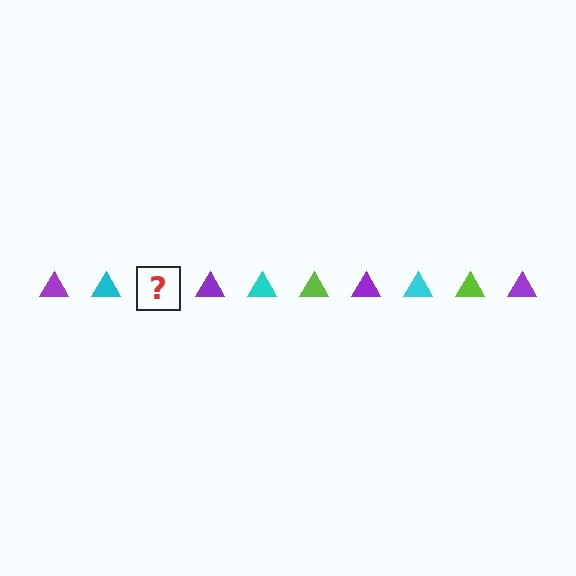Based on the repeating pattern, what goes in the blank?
The blank should be a lime triangle.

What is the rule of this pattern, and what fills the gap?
The rule is that the pattern cycles through purple, cyan, lime triangles. The gap should be filled with a lime triangle.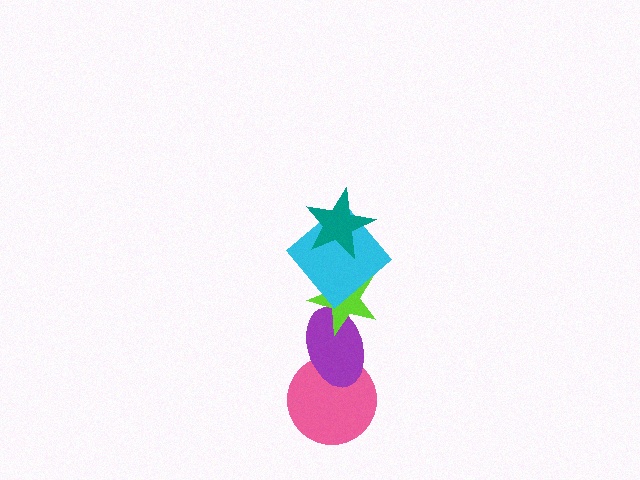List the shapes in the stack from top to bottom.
From top to bottom: the teal star, the cyan diamond, the lime star, the purple ellipse, the pink circle.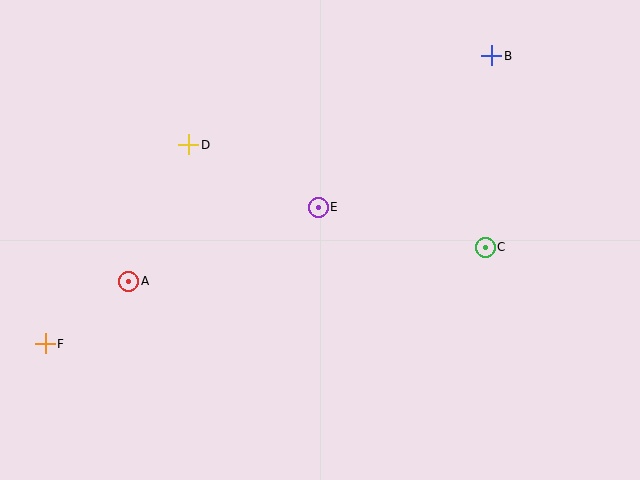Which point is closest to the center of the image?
Point E at (318, 207) is closest to the center.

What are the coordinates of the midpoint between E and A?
The midpoint between E and A is at (223, 244).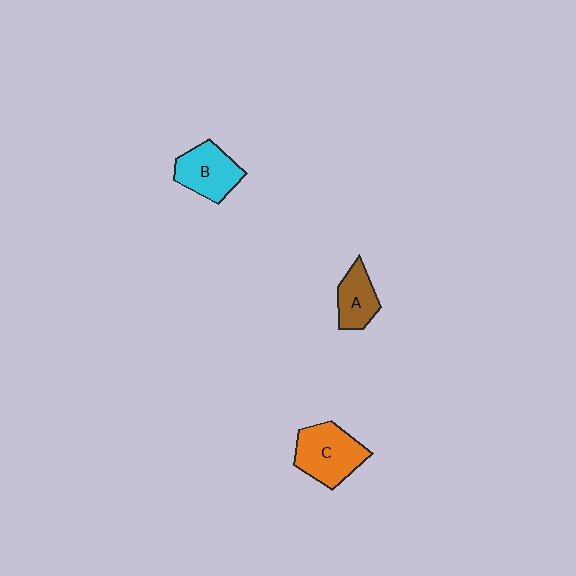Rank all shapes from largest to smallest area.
From largest to smallest: C (orange), B (cyan), A (brown).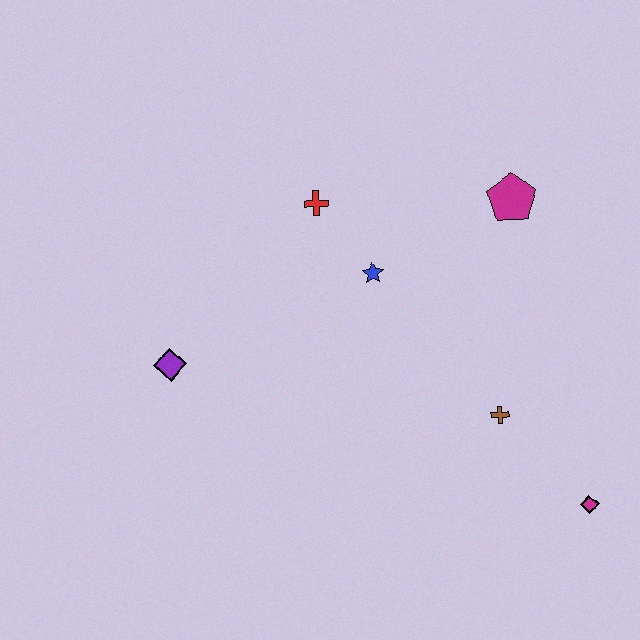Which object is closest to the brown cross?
The magenta diamond is closest to the brown cross.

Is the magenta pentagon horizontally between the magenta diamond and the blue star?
Yes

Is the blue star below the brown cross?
No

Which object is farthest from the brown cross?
The purple diamond is farthest from the brown cross.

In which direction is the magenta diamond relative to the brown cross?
The magenta diamond is below the brown cross.